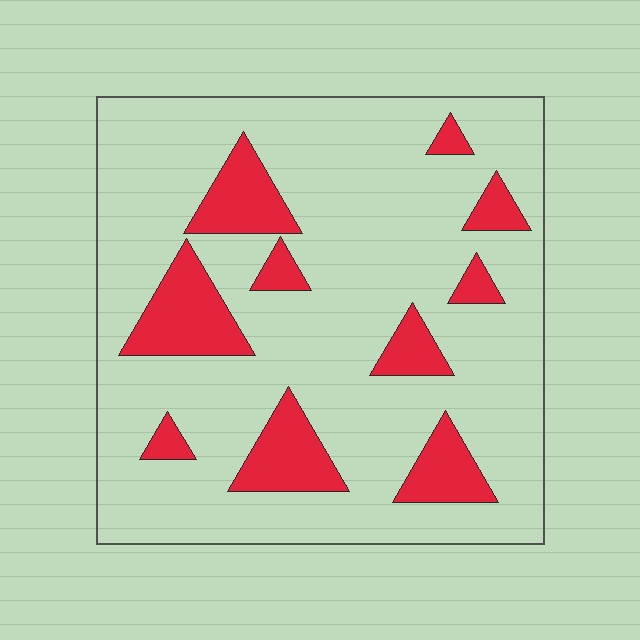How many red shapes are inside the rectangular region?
10.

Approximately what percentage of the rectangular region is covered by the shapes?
Approximately 20%.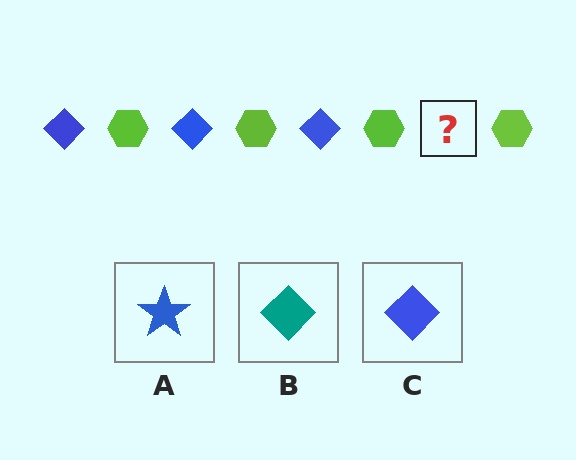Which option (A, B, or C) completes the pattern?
C.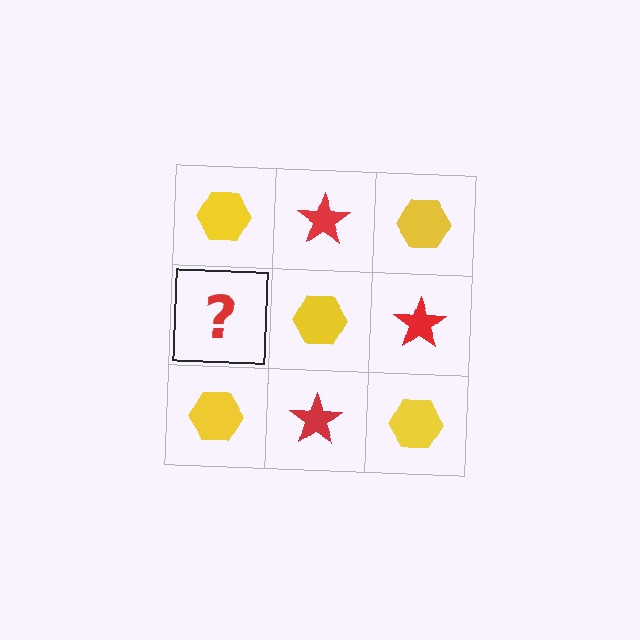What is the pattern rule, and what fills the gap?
The rule is that it alternates yellow hexagon and red star in a checkerboard pattern. The gap should be filled with a red star.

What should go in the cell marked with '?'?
The missing cell should contain a red star.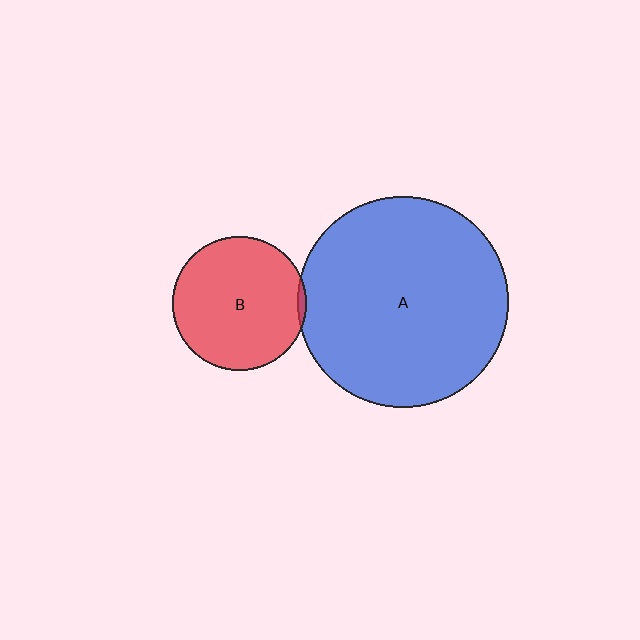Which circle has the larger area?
Circle A (blue).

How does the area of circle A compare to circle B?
Approximately 2.5 times.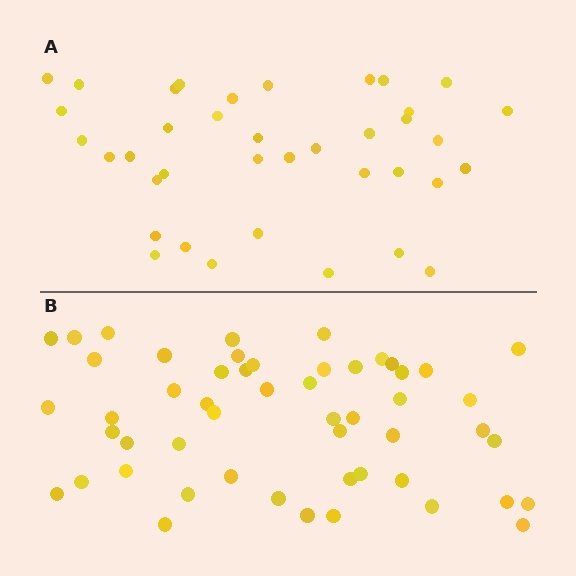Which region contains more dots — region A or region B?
Region B (the bottom region) has more dots.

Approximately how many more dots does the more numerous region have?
Region B has approximately 15 more dots than region A.